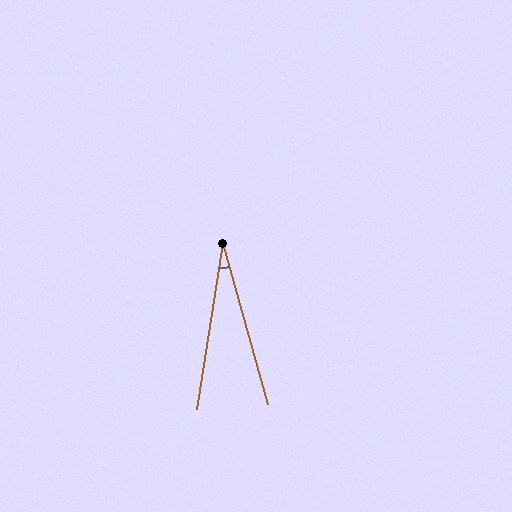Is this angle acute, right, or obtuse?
It is acute.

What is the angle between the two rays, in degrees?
Approximately 25 degrees.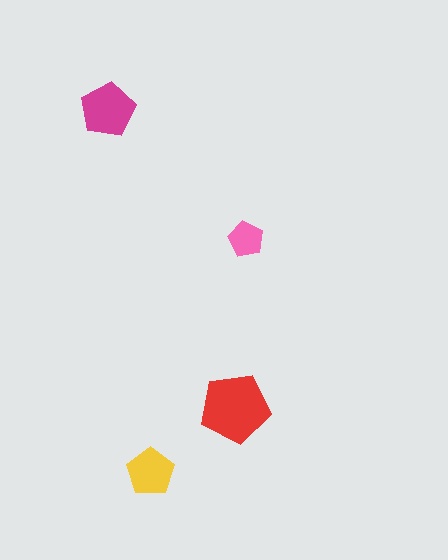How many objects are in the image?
There are 4 objects in the image.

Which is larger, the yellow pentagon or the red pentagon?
The red one.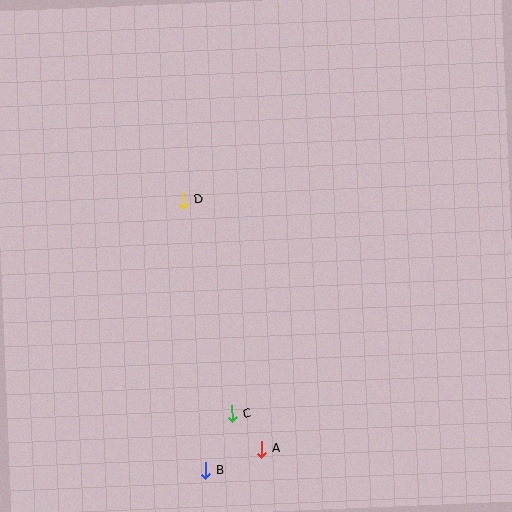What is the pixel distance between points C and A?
The distance between C and A is 46 pixels.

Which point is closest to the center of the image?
Point D at (183, 200) is closest to the center.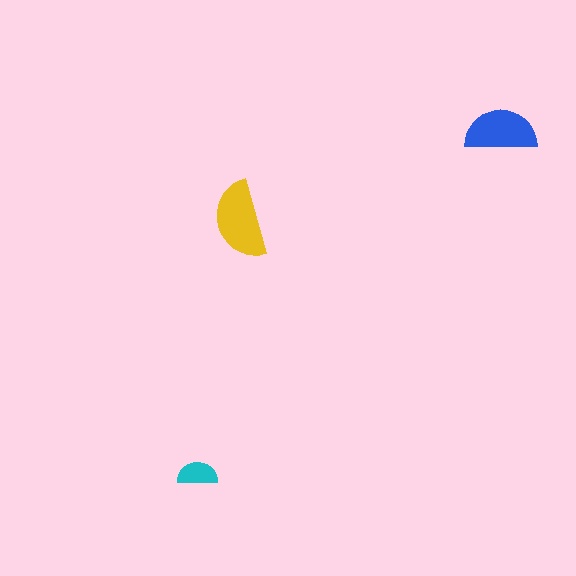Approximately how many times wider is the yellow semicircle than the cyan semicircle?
About 2 times wider.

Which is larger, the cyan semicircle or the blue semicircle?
The blue one.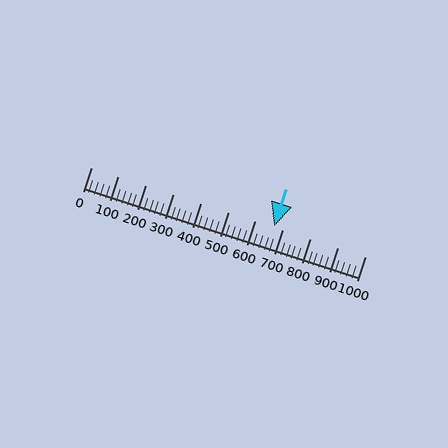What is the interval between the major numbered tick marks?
The major tick marks are spaced 100 units apart.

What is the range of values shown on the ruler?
The ruler shows values from 0 to 1000.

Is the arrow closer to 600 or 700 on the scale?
The arrow is closer to 700.